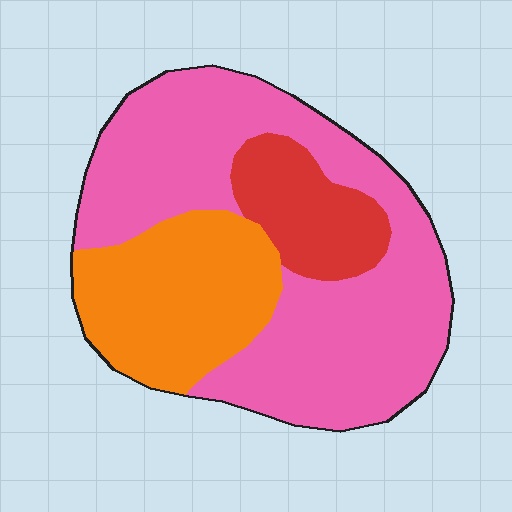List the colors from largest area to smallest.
From largest to smallest: pink, orange, red.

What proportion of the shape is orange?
Orange takes up between a sixth and a third of the shape.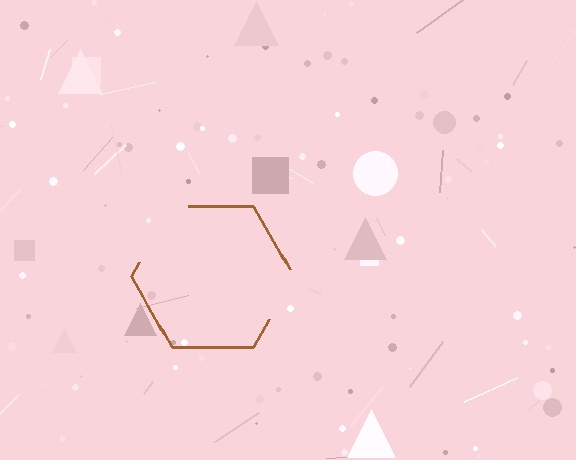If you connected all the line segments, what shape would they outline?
They would outline a hexagon.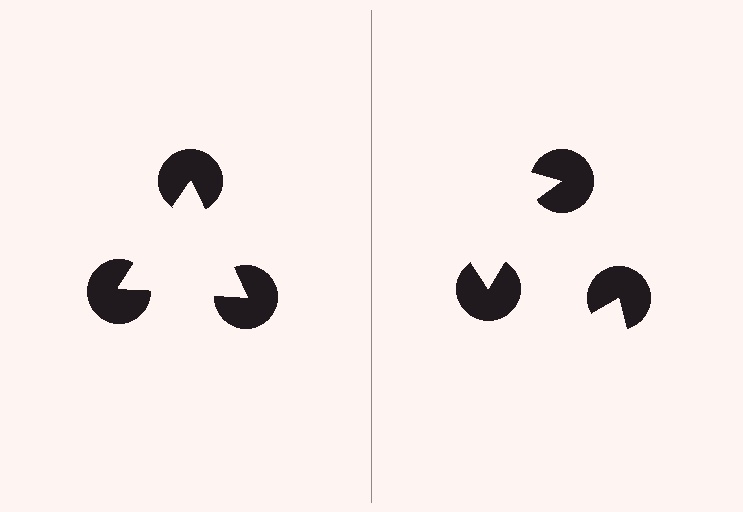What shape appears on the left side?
An illusory triangle.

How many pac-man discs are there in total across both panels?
6 — 3 on each side.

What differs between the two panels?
The pac-man discs are positioned identically on both sides; only the wedge orientations differ. On the left they align to a triangle; on the right they are misaligned.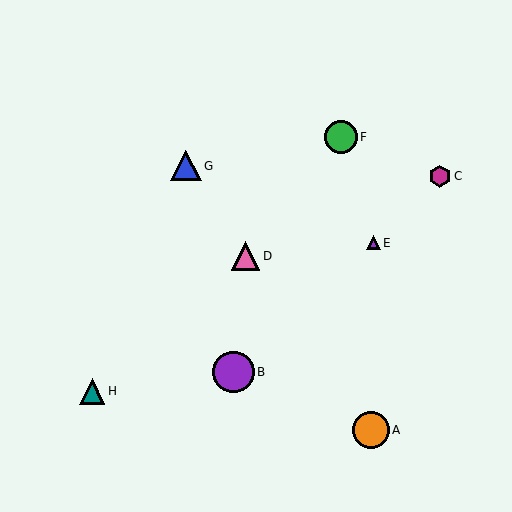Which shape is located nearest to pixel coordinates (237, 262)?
The pink triangle (labeled D) at (246, 256) is nearest to that location.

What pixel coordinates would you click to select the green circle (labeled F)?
Click at (341, 137) to select the green circle F.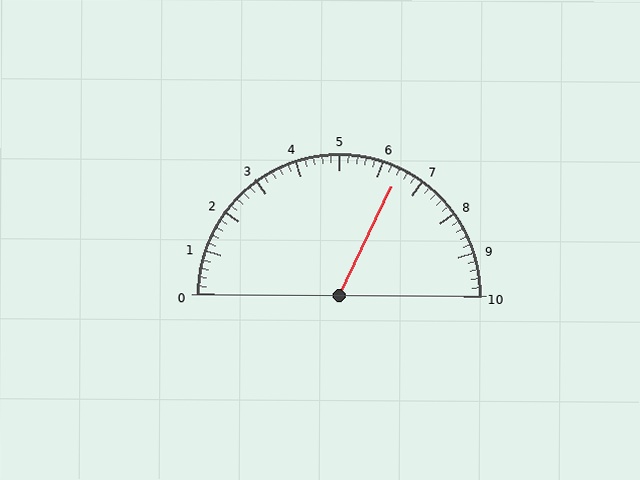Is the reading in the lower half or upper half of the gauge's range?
The reading is in the upper half of the range (0 to 10).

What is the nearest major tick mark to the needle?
The nearest major tick mark is 6.